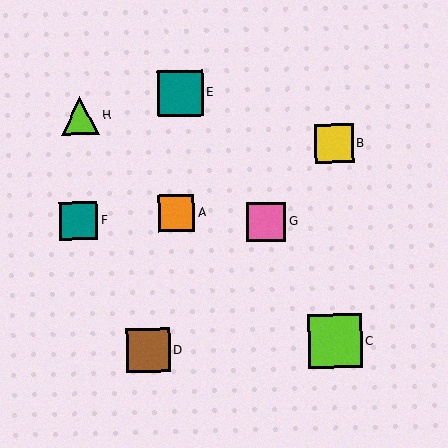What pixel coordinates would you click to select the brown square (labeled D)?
Click at (148, 350) to select the brown square D.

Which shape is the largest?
The lime square (labeled C) is the largest.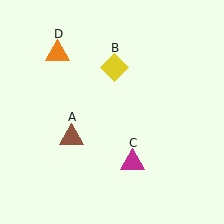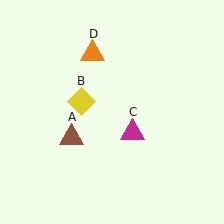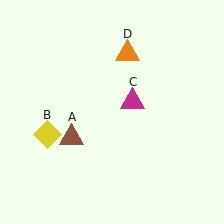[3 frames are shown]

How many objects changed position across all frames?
3 objects changed position: yellow diamond (object B), magenta triangle (object C), orange triangle (object D).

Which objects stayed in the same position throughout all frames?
Brown triangle (object A) remained stationary.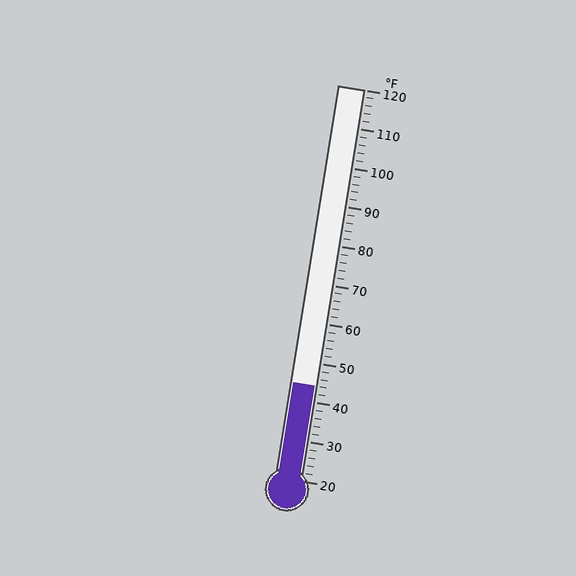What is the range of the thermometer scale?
The thermometer scale ranges from 20°F to 120°F.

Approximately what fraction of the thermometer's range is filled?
The thermometer is filled to approximately 25% of its range.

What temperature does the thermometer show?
The thermometer shows approximately 44°F.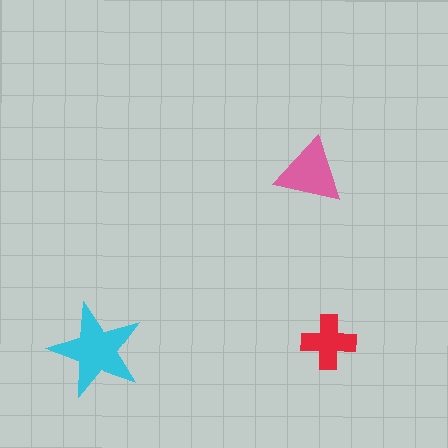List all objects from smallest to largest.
The red cross, the pink triangle, the cyan star.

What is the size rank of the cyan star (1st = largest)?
1st.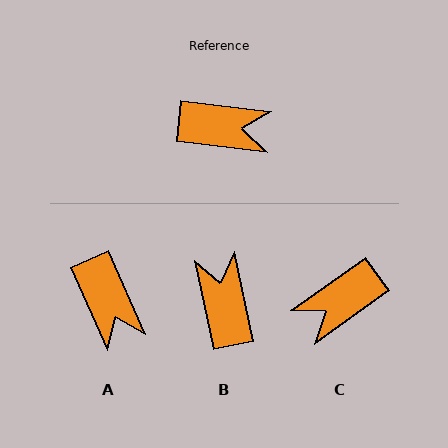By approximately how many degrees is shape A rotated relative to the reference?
Approximately 59 degrees clockwise.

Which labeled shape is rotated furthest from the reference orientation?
C, about 138 degrees away.